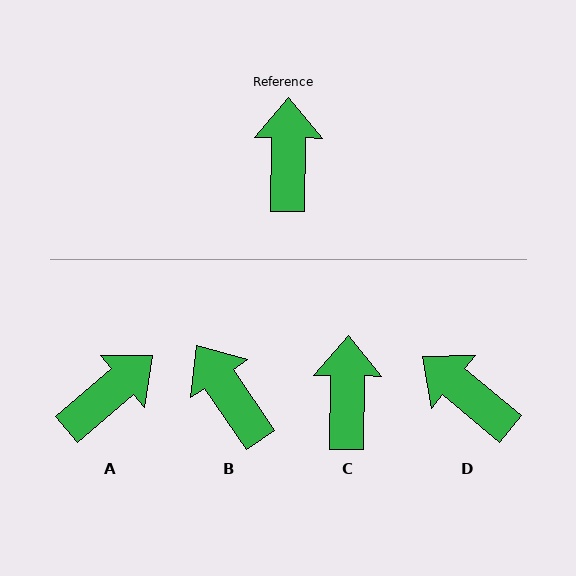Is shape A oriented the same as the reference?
No, it is off by about 49 degrees.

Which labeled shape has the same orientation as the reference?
C.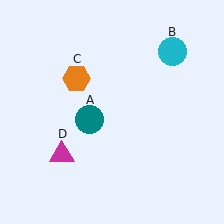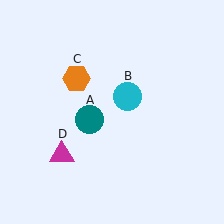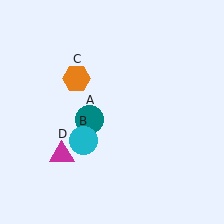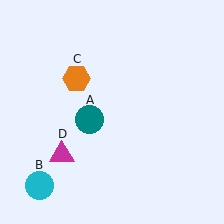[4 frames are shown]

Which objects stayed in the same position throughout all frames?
Teal circle (object A) and orange hexagon (object C) and magenta triangle (object D) remained stationary.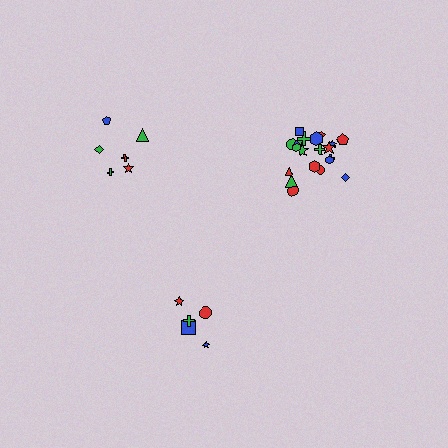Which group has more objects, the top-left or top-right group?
The top-right group.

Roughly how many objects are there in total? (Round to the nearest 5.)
Roughly 35 objects in total.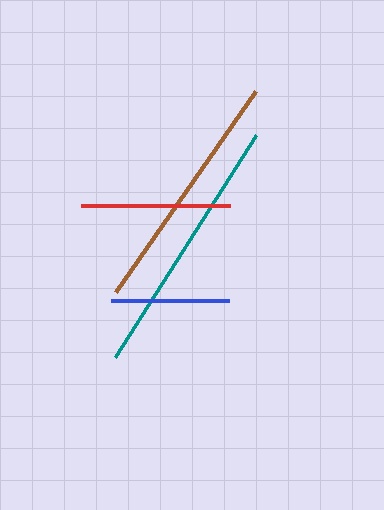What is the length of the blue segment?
The blue segment is approximately 118 pixels long.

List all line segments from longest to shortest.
From longest to shortest: teal, brown, red, blue.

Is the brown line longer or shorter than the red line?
The brown line is longer than the red line.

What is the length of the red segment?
The red segment is approximately 149 pixels long.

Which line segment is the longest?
The teal line is the longest at approximately 263 pixels.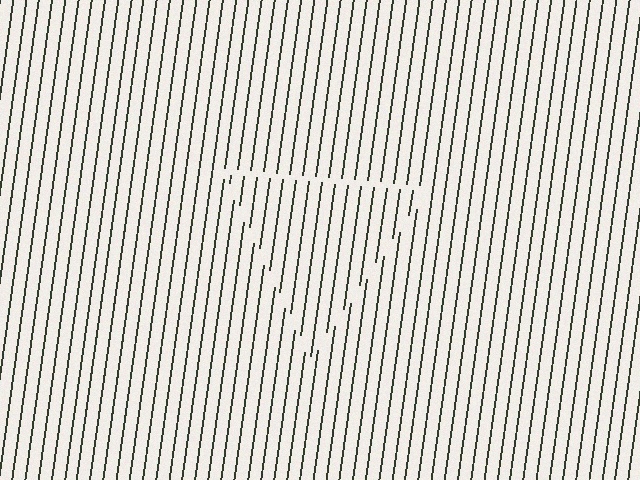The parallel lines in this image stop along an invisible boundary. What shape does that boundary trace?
An illusory triangle. The interior of the shape contains the same grating, shifted by half a period — the contour is defined by the phase discontinuity where line-ends from the inner and outer gratings abut.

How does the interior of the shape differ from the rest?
The interior of the shape contains the same grating, shifted by half a period — the contour is defined by the phase discontinuity where line-ends from the inner and outer gratings abut.